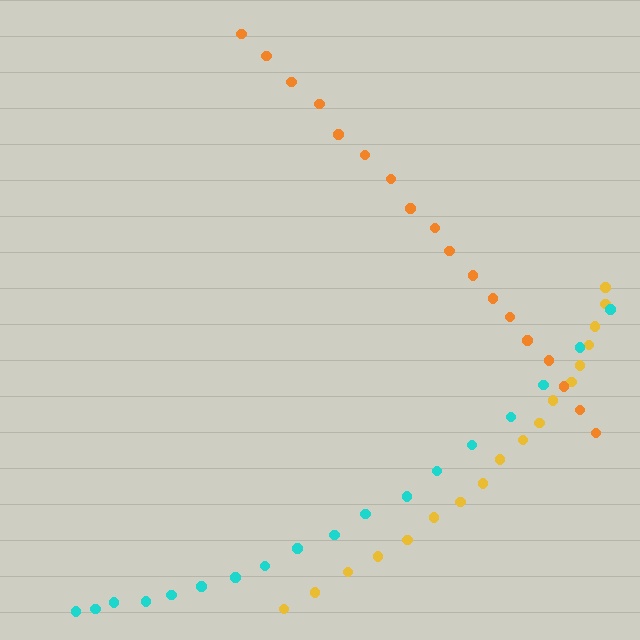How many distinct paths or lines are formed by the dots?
There are 3 distinct paths.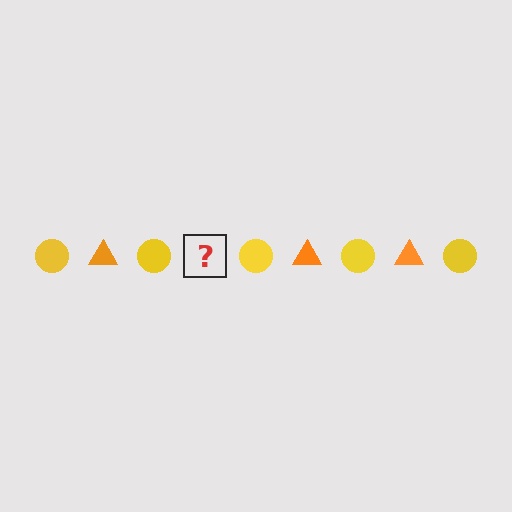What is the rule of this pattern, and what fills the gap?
The rule is that the pattern alternates between yellow circle and orange triangle. The gap should be filled with an orange triangle.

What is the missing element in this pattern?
The missing element is an orange triangle.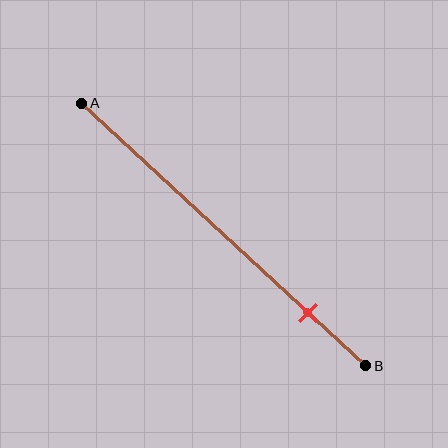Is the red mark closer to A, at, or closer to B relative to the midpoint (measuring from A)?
The red mark is closer to point B than the midpoint of segment AB.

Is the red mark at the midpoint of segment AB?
No, the mark is at about 80% from A, not at the 50% midpoint.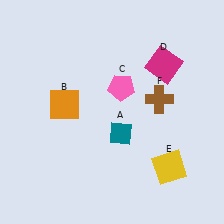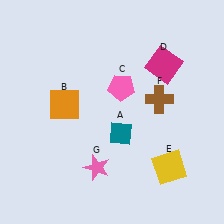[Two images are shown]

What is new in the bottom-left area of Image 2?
A pink star (G) was added in the bottom-left area of Image 2.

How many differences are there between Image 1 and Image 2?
There is 1 difference between the two images.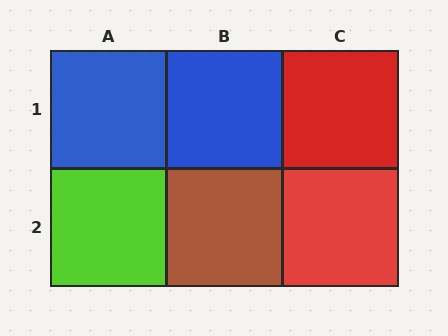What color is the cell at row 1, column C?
Red.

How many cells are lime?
1 cell is lime.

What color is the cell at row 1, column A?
Blue.